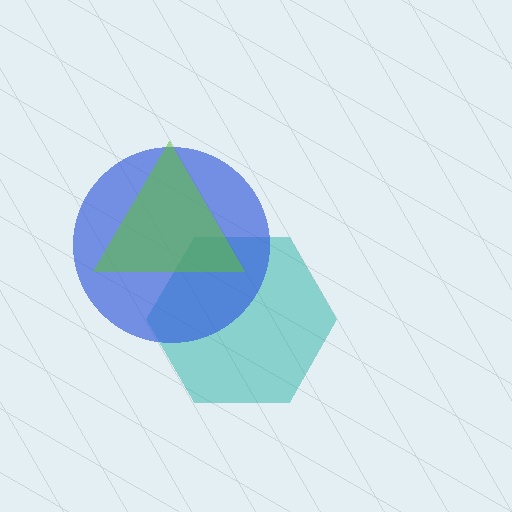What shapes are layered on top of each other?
The layered shapes are: a teal hexagon, a blue circle, a lime triangle.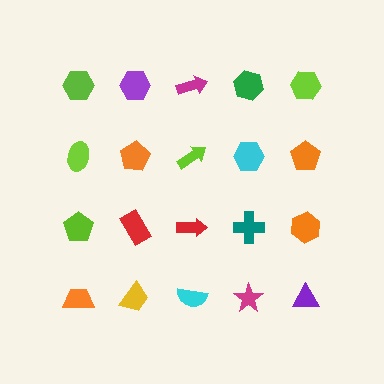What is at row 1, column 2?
A purple hexagon.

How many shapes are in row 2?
5 shapes.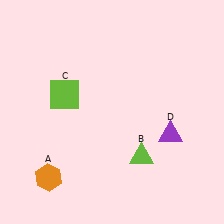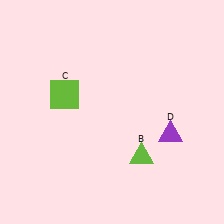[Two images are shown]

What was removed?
The orange hexagon (A) was removed in Image 2.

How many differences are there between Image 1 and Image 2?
There is 1 difference between the two images.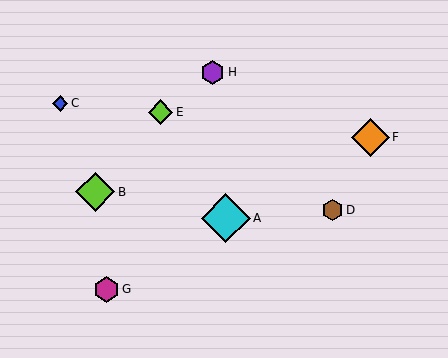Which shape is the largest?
The cyan diamond (labeled A) is the largest.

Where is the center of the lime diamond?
The center of the lime diamond is at (95, 192).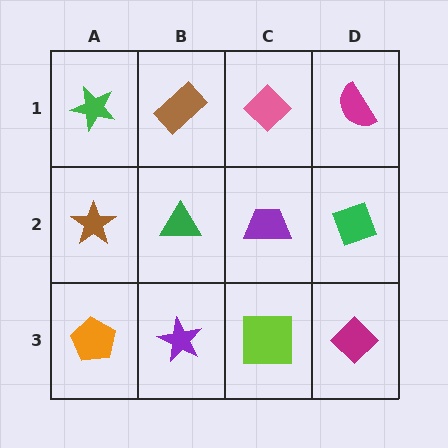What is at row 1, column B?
A brown rectangle.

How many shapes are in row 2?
4 shapes.